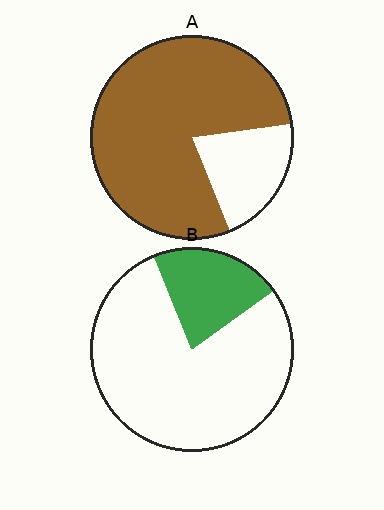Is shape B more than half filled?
No.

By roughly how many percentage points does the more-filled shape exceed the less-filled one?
By roughly 60 percentage points (A over B).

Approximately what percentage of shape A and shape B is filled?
A is approximately 80% and B is approximately 20%.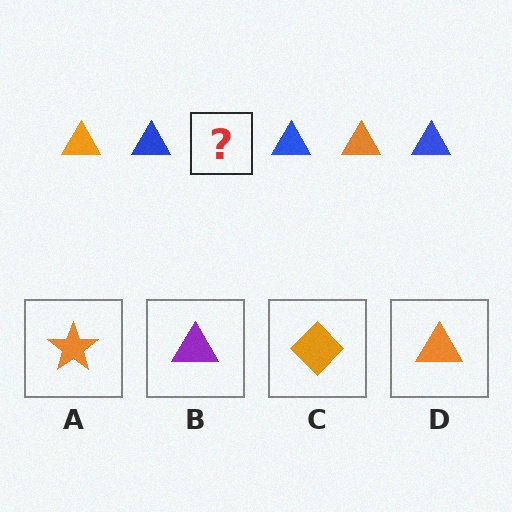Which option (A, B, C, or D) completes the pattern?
D.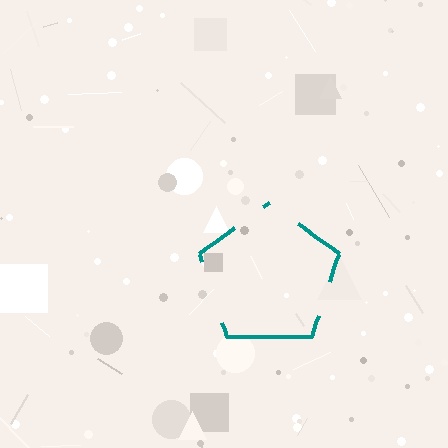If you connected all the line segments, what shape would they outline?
They would outline a pentagon.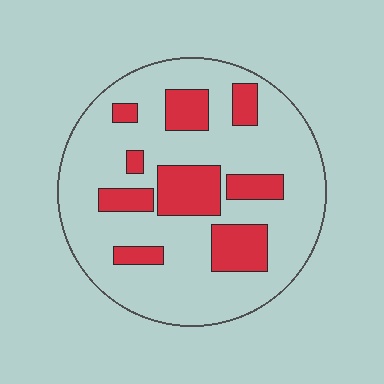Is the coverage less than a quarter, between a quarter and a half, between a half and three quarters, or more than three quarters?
Less than a quarter.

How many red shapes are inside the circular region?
9.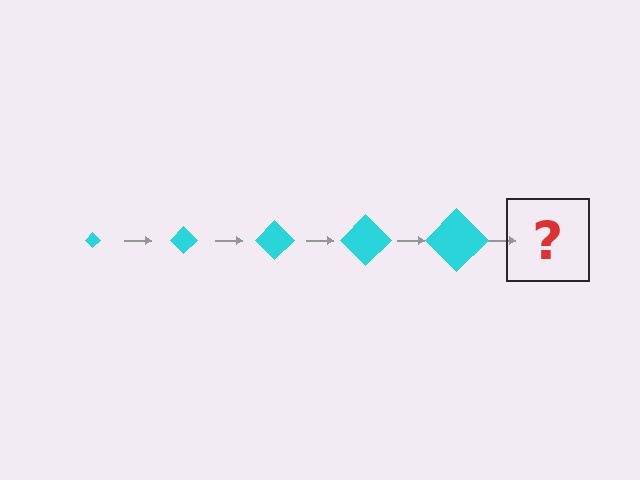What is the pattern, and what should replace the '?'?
The pattern is that the diamond gets progressively larger each step. The '?' should be a cyan diamond, larger than the previous one.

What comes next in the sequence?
The next element should be a cyan diamond, larger than the previous one.